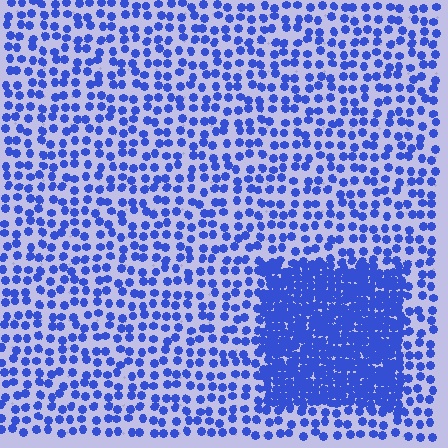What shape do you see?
I see a rectangle.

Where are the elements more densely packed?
The elements are more densely packed inside the rectangle boundary.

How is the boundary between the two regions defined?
The boundary is defined by a change in element density (approximately 2.8x ratio). All elements are the same color, size, and shape.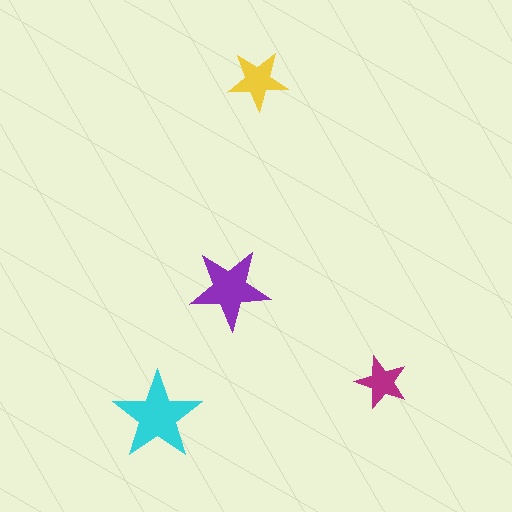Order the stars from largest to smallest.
the cyan one, the purple one, the yellow one, the magenta one.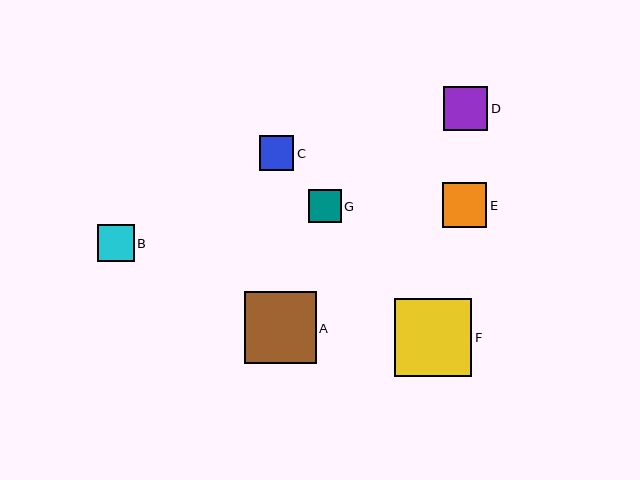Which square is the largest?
Square F is the largest with a size of approximately 77 pixels.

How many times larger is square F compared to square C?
Square F is approximately 2.2 times the size of square C.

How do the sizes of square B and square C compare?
Square B and square C are approximately the same size.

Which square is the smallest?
Square G is the smallest with a size of approximately 33 pixels.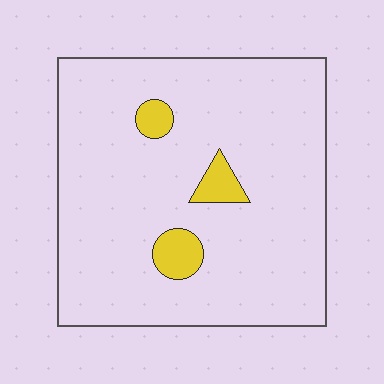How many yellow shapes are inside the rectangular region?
3.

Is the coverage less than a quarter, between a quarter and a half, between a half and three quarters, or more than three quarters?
Less than a quarter.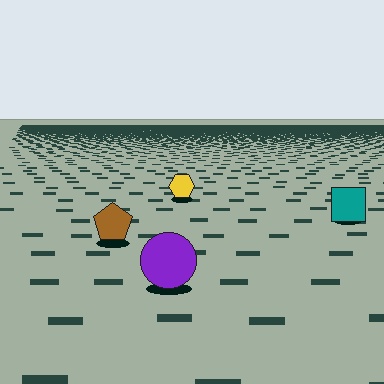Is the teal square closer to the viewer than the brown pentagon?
No. The brown pentagon is closer — you can tell from the texture gradient: the ground texture is coarser near it.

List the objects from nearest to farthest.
From nearest to farthest: the purple circle, the brown pentagon, the teal square, the yellow hexagon.